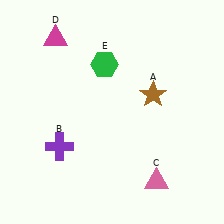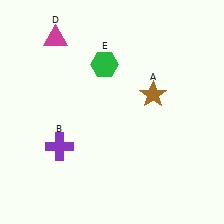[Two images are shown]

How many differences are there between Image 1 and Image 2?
There is 1 difference between the two images.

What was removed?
The pink triangle (C) was removed in Image 2.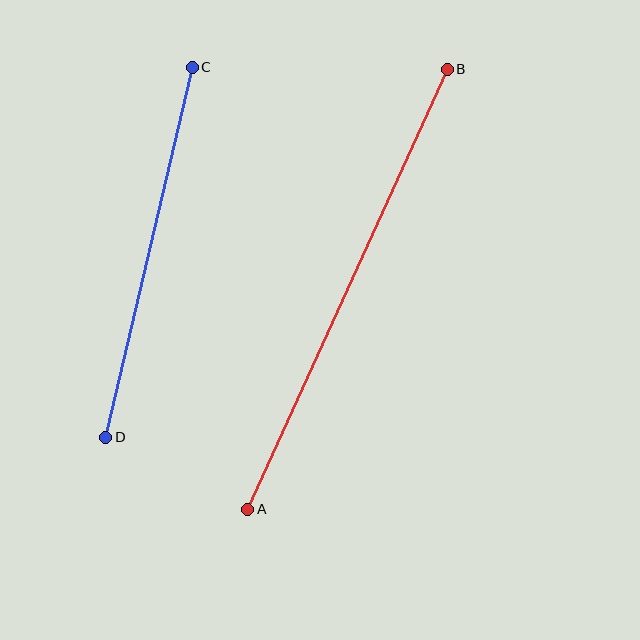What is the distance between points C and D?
The distance is approximately 380 pixels.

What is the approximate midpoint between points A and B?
The midpoint is at approximately (348, 289) pixels.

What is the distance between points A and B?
The distance is approximately 483 pixels.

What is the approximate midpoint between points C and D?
The midpoint is at approximately (149, 252) pixels.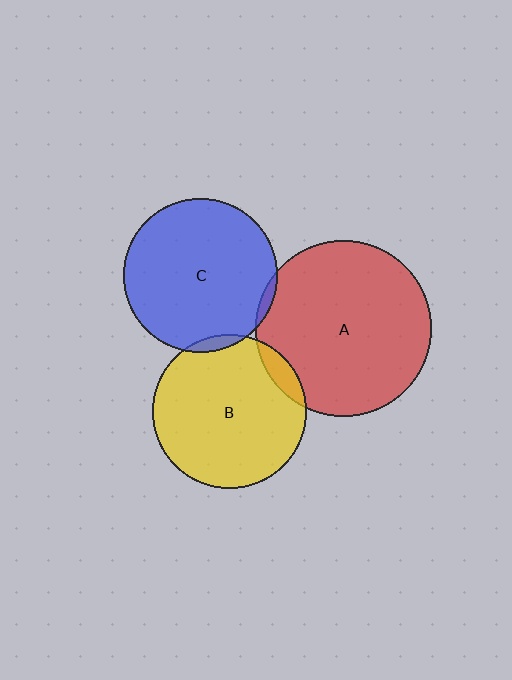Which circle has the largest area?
Circle A (red).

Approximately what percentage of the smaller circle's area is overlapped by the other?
Approximately 5%.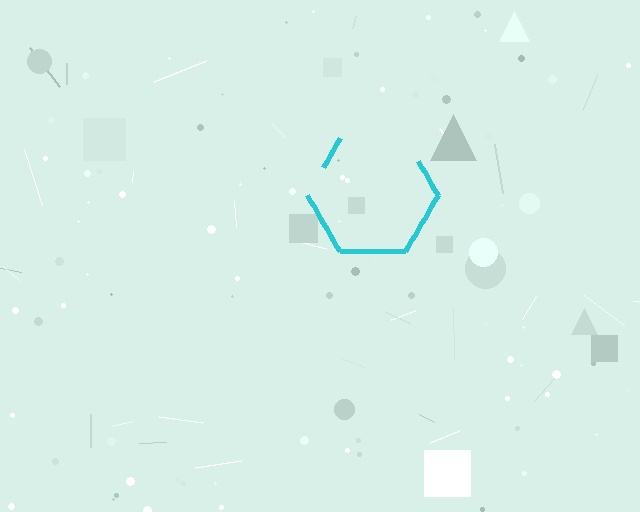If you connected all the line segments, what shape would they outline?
They would outline a hexagon.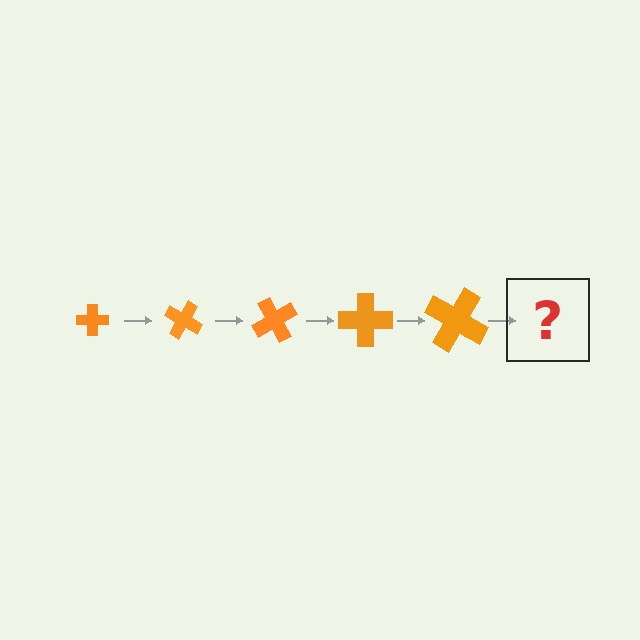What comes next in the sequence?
The next element should be a cross, larger than the previous one and rotated 150 degrees from the start.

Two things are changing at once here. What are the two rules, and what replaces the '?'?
The two rules are that the cross grows larger each step and it rotates 30 degrees each step. The '?' should be a cross, larger than the previous one and rotated 150 degrees from the start.